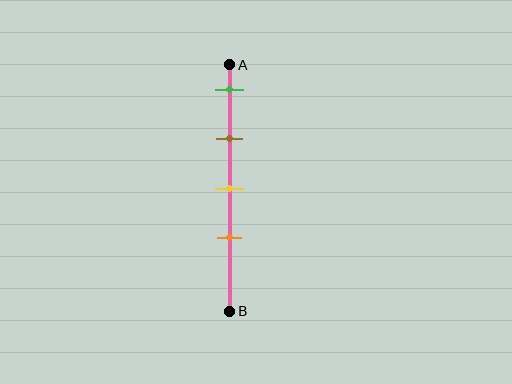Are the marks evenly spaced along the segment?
Yes, the marks are approximately evenly spaced.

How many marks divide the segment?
There are 4 marks dividing the segment.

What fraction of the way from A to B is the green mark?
The green mark is approximately 10% (0.1) of the way from A to B.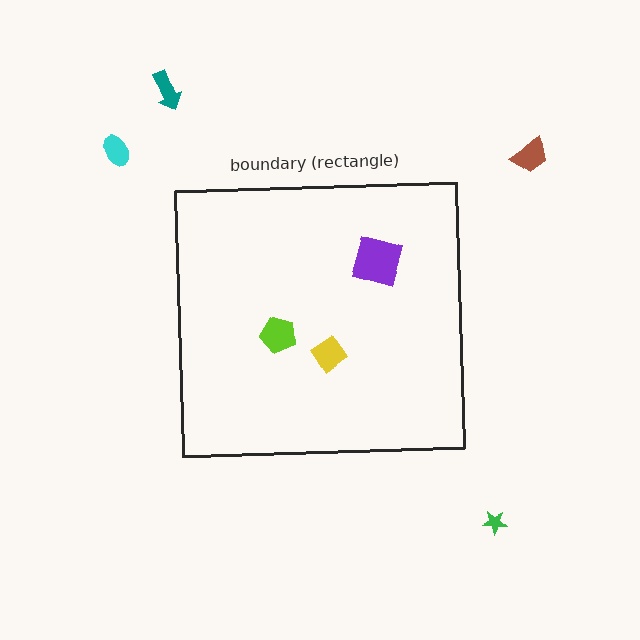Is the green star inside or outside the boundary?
Outside.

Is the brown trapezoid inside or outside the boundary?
Outside.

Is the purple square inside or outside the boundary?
Inside.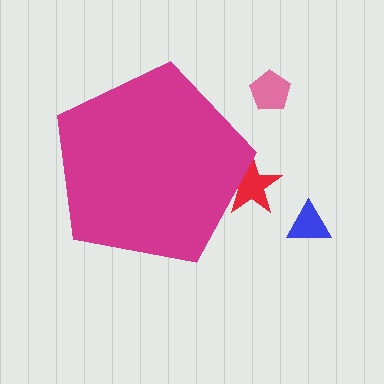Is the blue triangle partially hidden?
No, the blue triangle is fully visible.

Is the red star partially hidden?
Yes, the red star is partially hidden behind the magenta pentagon.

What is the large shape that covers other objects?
A magenta pentagon.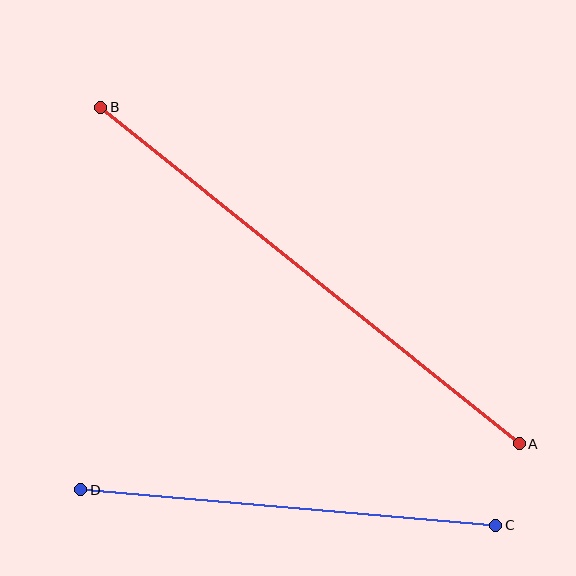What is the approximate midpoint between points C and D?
The midpoint is at approximately (288, 507) pixels.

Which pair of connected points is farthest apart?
Points A and B are farthest apart.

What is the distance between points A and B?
The distance is approximately 537 pixels.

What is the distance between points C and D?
The distance is approximately 417 pixels.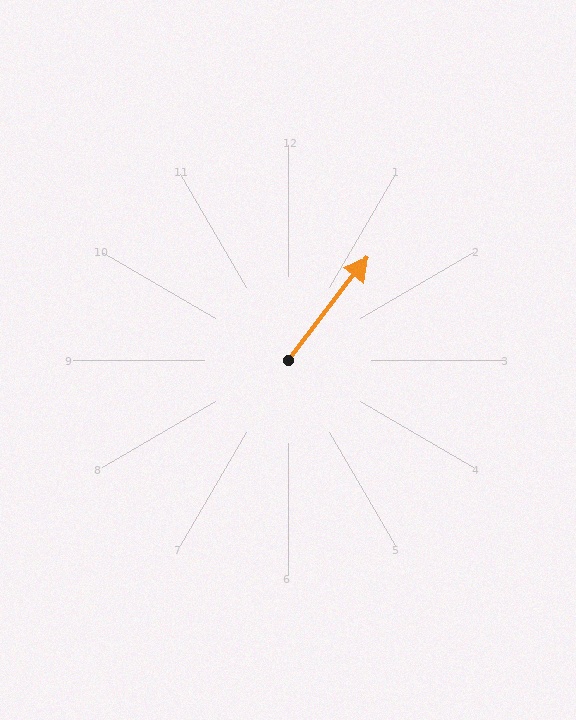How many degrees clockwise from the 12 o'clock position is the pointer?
Approximately 38 degrees.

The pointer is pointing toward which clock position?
Roughly 1 o'clock.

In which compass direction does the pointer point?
Northeast.